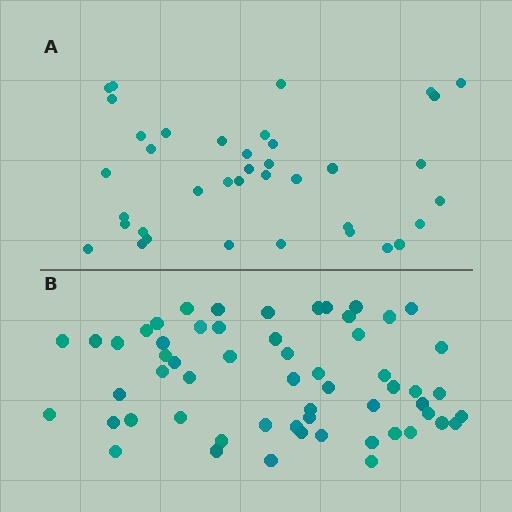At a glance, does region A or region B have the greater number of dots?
Region B (the bottom region) has more dots.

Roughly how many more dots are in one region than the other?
Region B has approximately 20 more dots than region A.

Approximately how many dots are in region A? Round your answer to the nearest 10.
About 40 dots. (The exact count is 38, which rounds to 40.)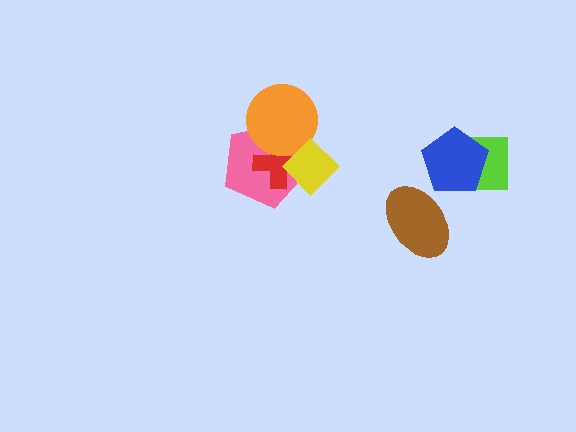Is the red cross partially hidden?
Yes, it is partially covered by another shape.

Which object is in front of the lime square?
The blue pentagon is in front of the lime square.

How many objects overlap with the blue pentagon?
1 object overlaps with the blue pentagon.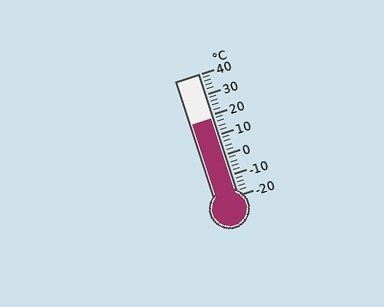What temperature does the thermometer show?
The thermometer shows approximately 18°C.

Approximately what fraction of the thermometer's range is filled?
The thermometer is filled to approximately 65% of its range.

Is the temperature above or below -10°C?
The temperature is above -10°C.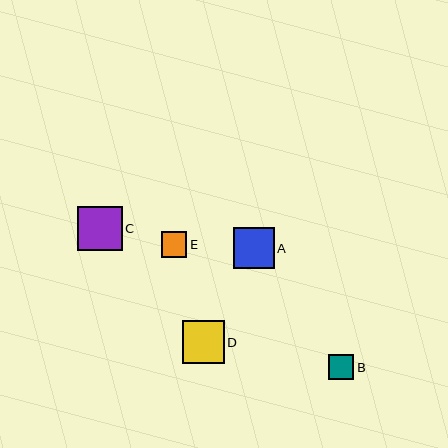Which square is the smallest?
Square E is the smallest with a size of approximately 25 pixels.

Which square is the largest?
Square C is the largest with a size of approximately 45 pixels.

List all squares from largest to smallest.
From largest to smallest: C, D, A, B, E.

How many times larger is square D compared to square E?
Square D is approximately 1.7 times the size of square E.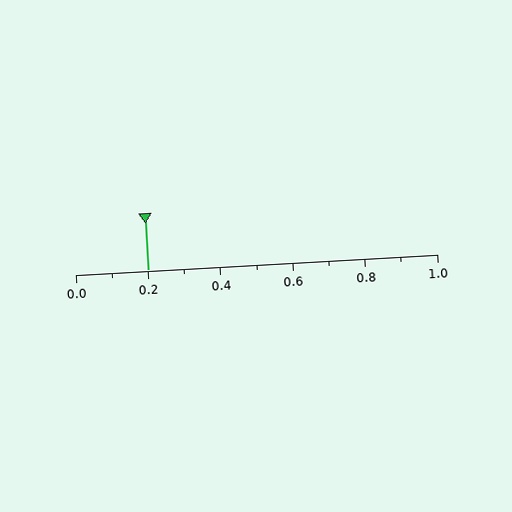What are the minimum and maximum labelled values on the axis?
The axis runs from 0.0 to 1.0.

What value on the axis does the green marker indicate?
The marker indicates approximately 0.2.